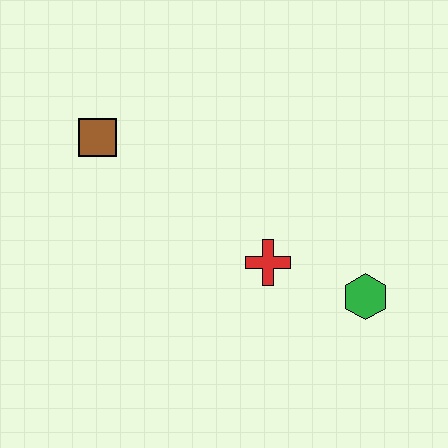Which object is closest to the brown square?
The red cross is closest to the brown square.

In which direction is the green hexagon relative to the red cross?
The green hexagon is to the right of the red cross.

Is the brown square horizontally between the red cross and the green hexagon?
No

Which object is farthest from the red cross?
The brown square is farthest from the red cross.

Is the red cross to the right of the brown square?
Yes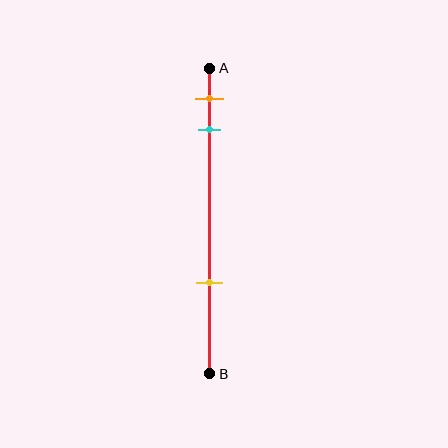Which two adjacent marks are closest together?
The orange and cyan marks are the closest adjacent pair.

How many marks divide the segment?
There are 3 marks dividing the segment.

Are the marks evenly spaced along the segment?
No, the marks are not evenly spaced.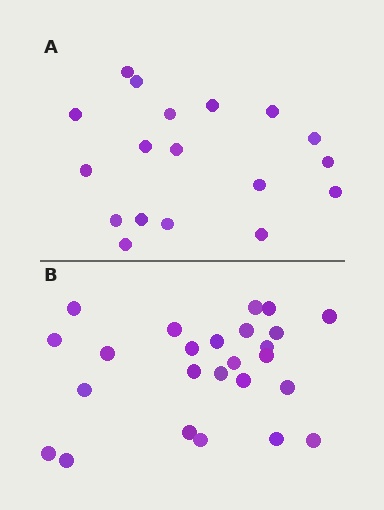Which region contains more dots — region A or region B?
Region B (the bottom region) has more dots.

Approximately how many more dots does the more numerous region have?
Region B has roughly 8 or so more dots than region A.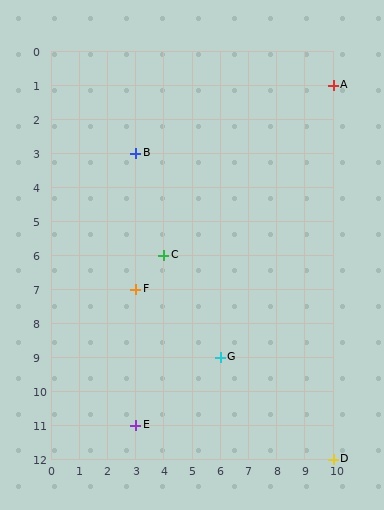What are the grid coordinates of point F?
Point F is at grid coordinates (3, 7).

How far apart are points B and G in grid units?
Points B and G are 3 columns and 6 rows apart (about 6.7 grid units diagonally).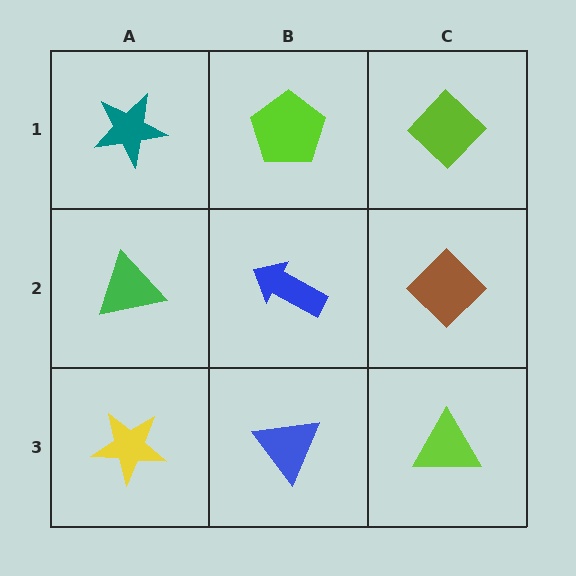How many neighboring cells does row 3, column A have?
2.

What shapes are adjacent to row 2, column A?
A teal star (row 1, column A), a yellow star (row 3, column A), a blue arrow (row 2, column B).